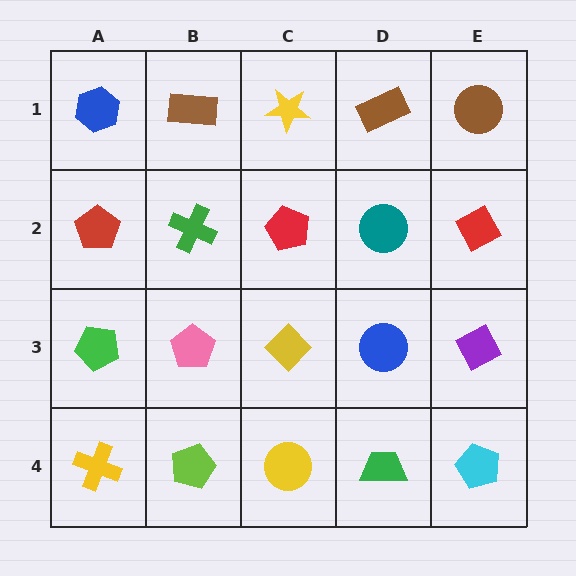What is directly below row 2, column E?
A purple diamond.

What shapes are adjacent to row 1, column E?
A red diamond (row 2, column E), a brown rectangle (row 1, column D).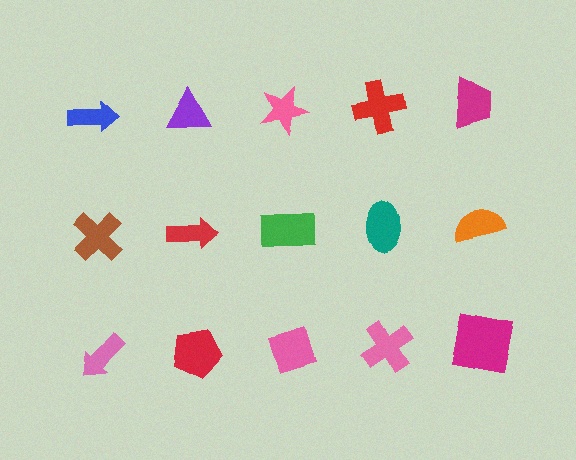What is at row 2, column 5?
An orange semicircle.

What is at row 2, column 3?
A green rectangle.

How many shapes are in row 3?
5 shapes.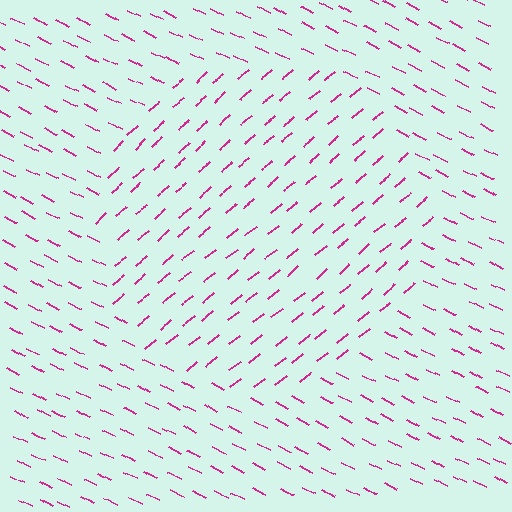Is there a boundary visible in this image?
Yes, there is a texture boundary formed by a change in line orientation.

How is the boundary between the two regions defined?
The boundary is defined purely by a change in line orientation (approximately 67 degrees difference). All lines are the same color and thickness.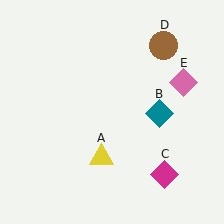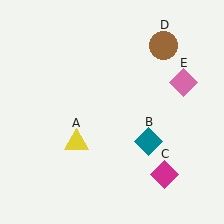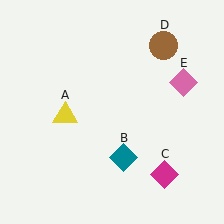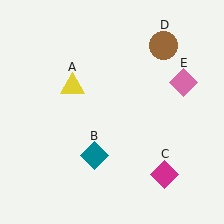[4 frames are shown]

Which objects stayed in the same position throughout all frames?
Magenta diamond (object C) and brown circle (object D) and pink diamond (object E) remained stationary.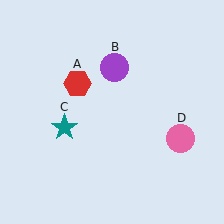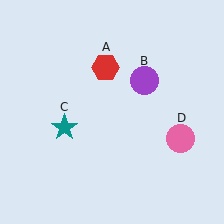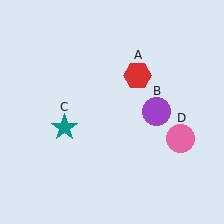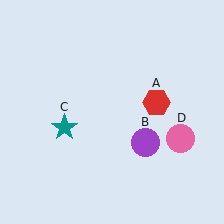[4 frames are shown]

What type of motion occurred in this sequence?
The red hexagon (object A), purple circle (object B) rotated clockwise around the center of the scene.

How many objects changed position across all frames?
2 objects changed position: red hexagon (object A), purple circle (object B).